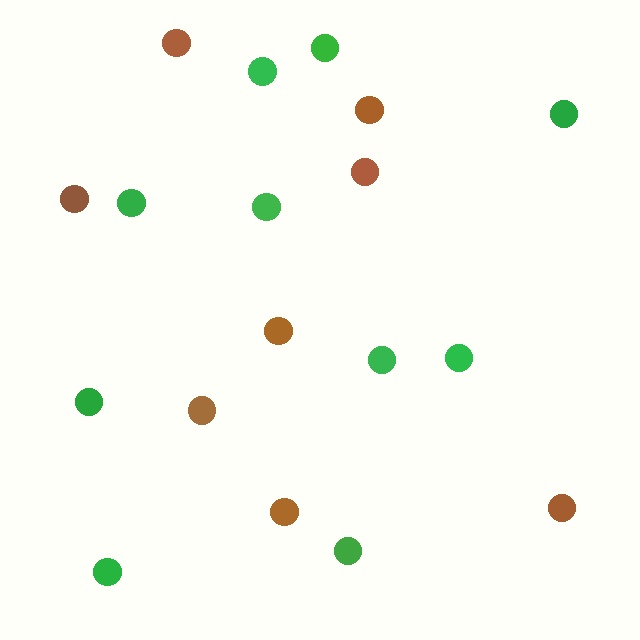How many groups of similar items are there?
There are 2 groups: one group of brown circles (8) and one group of green circles (10).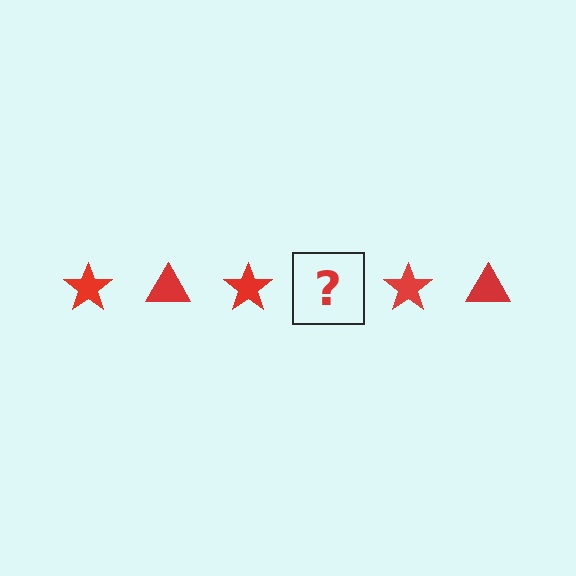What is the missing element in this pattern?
The missing element is a red triangle.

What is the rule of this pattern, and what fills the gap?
The rule is that the pattern cycles through star, triangle shapes in red. The gap should be filled with a red triangle.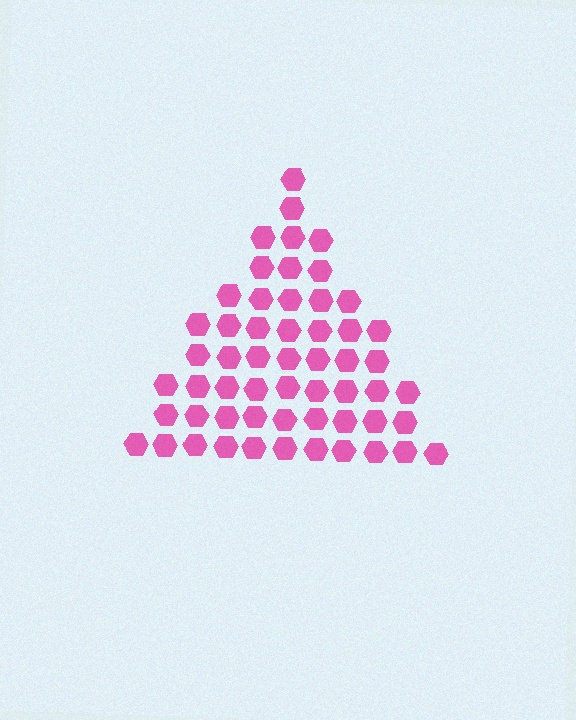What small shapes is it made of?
It is made of small hexagons.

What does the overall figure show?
The overall figure shows a triangle.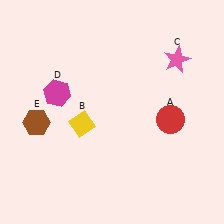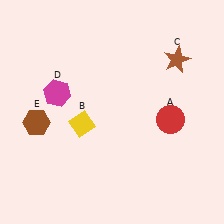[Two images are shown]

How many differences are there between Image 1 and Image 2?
There is 1 difference between the two images.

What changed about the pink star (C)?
In Image 1, C is pink. In Image 2, it changed to brown.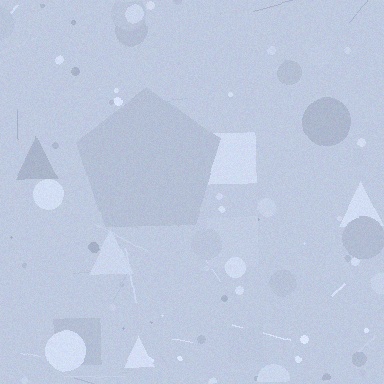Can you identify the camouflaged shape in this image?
The camouflaged shape is a pentagon.